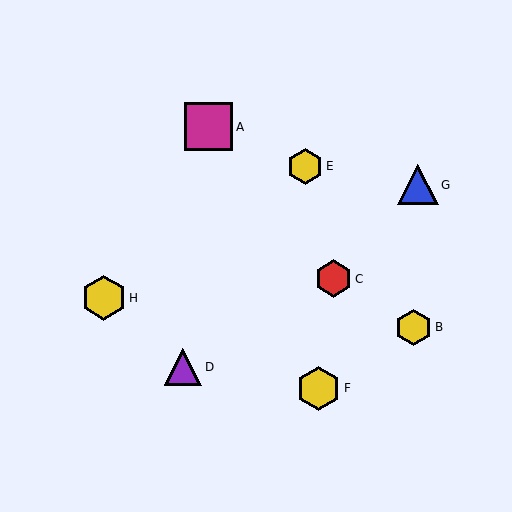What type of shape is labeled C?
Shape C is a red hexagon.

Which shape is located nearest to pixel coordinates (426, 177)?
The blue triangle (labeled G) at (418, 185) is nearest to that location.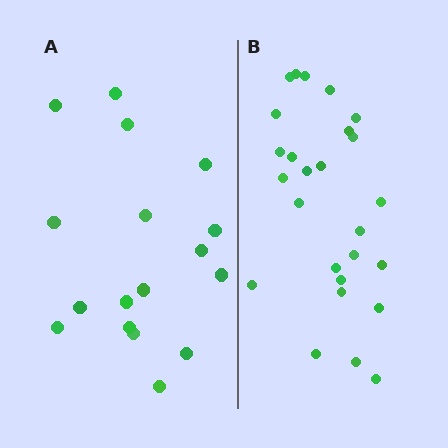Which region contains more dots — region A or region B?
Region B (the right region) has more dots.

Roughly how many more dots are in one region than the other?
Region B has roughly 8 or so more dots than region A.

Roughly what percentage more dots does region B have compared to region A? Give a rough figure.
About 55% more.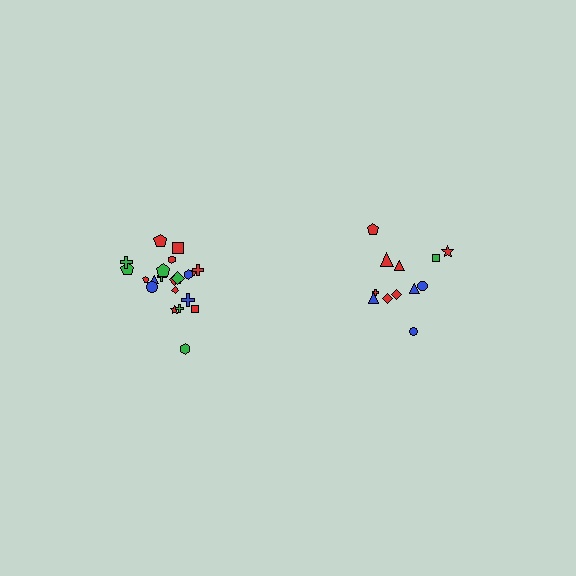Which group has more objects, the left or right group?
The left group.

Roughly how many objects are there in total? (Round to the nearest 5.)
Roughly 35 objects in total.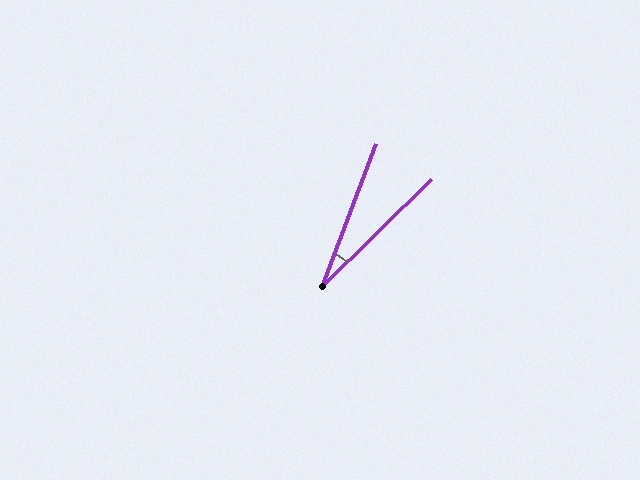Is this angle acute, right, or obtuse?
It is acute.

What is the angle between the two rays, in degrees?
Approximately 25 degrees.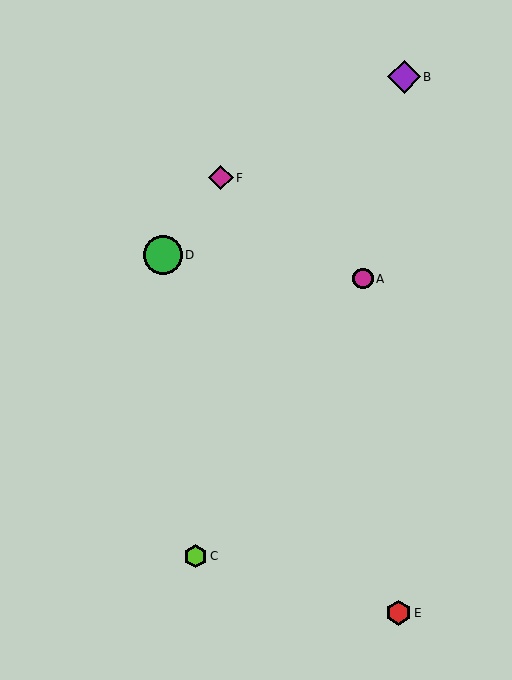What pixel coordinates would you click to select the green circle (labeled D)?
Click at (163, 255) to select the green circle D.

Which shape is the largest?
The green circle (labeled D) is the largest.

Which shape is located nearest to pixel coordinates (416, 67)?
The purple diamond (labeled B) at (404, 77) is nearest to that location.